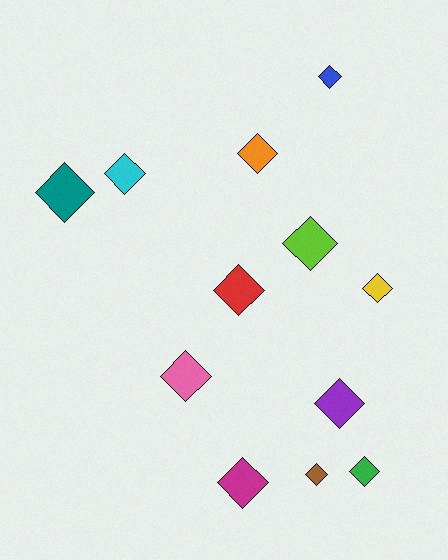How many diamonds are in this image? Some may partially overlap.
There are 12 diamonds.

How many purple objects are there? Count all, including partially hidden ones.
There is 1 purple object.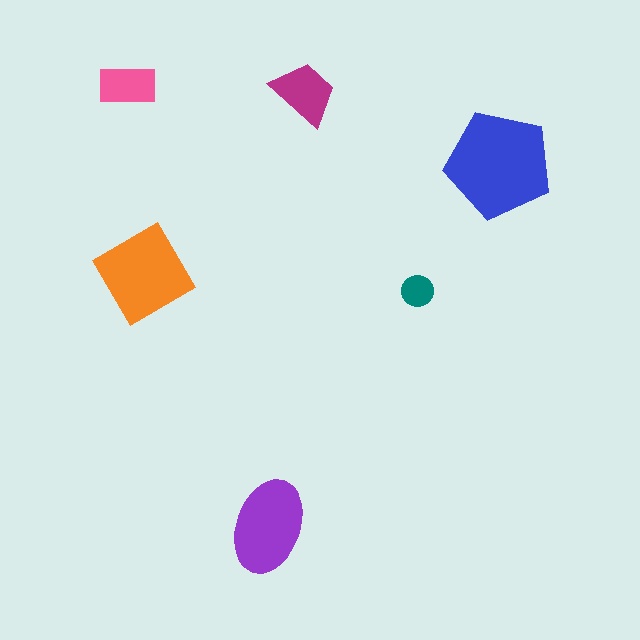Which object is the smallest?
The teal circle.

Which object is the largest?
The blue pentagon.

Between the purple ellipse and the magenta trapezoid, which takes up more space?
The purple ellipse.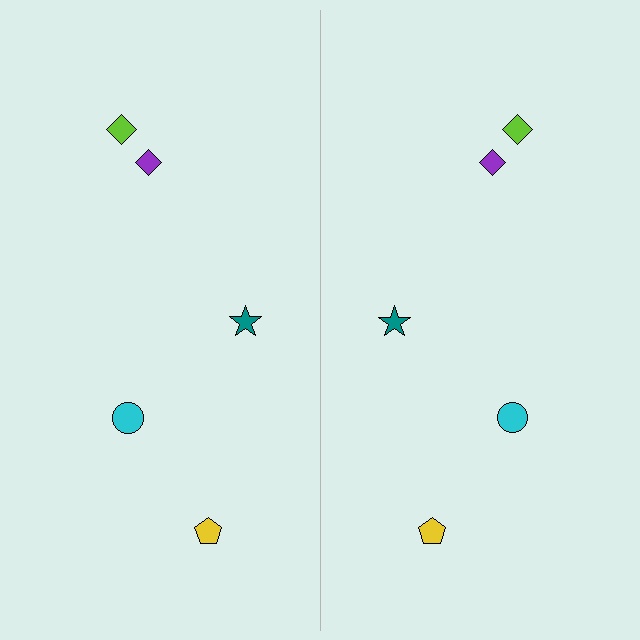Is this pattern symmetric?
Yes, this pattern has bilateral (reflection) symmetry.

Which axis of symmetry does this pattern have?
The pattern has a vertical axis of symmetry running through the center of the image.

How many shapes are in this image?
There are 10 shapes in this image.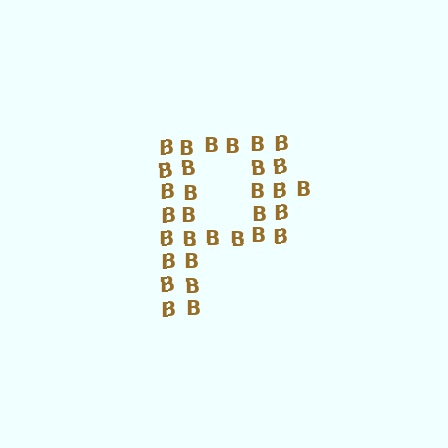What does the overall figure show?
The overall figure shows the letter P.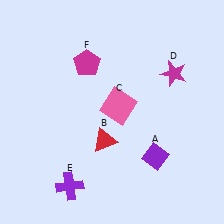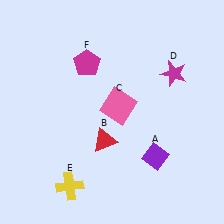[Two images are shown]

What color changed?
The cross (E) changed from purple in Image 1 to yellow in Image 2.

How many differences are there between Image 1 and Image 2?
There is 1 difference between the two images.